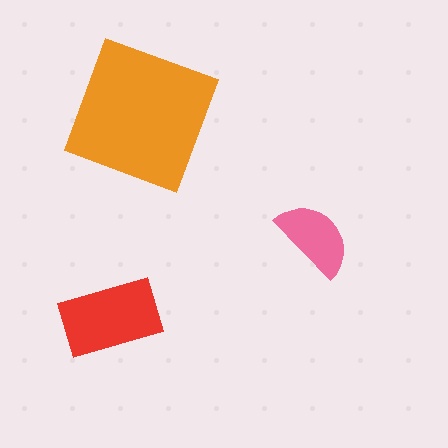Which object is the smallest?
The pink semicircle.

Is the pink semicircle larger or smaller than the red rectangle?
Smaller.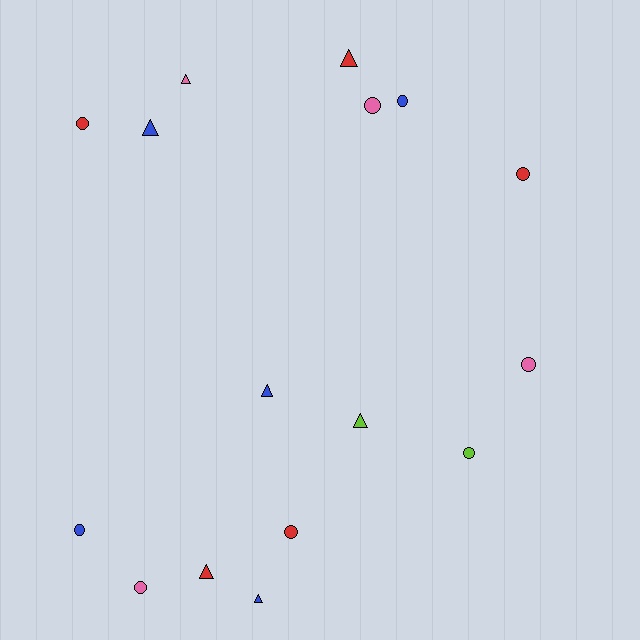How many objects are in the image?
There are 16 objects.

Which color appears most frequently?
Red, with 5 objects.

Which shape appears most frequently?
Circle, with 9 objects.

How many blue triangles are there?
There are 3 blue triangles.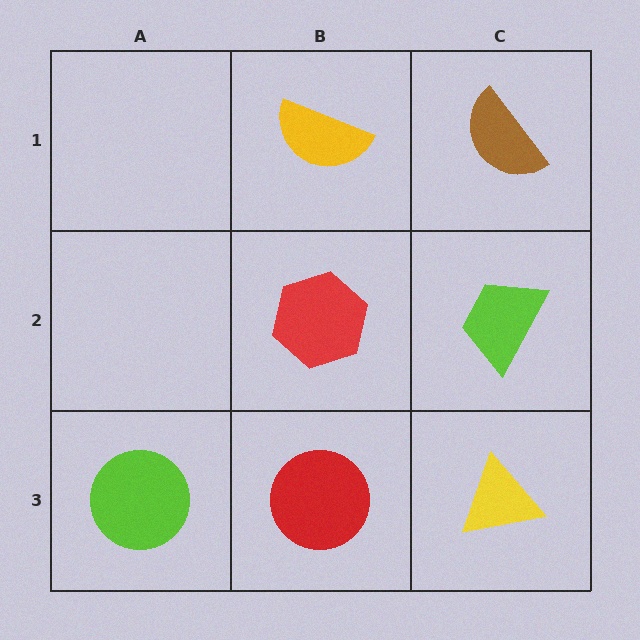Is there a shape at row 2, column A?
No, that cell is empty.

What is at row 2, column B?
A red hexagon.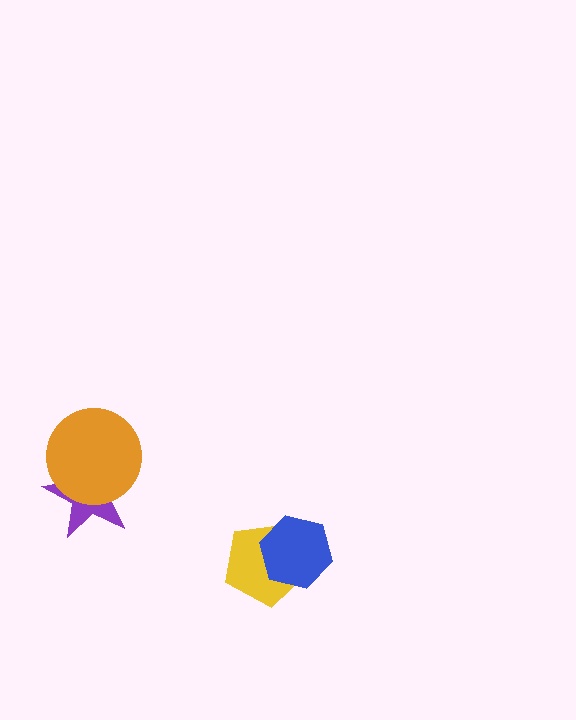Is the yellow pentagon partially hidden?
Yes, it is partially covered by another shape.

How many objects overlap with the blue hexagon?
1 object overlaps with the blue hexagon.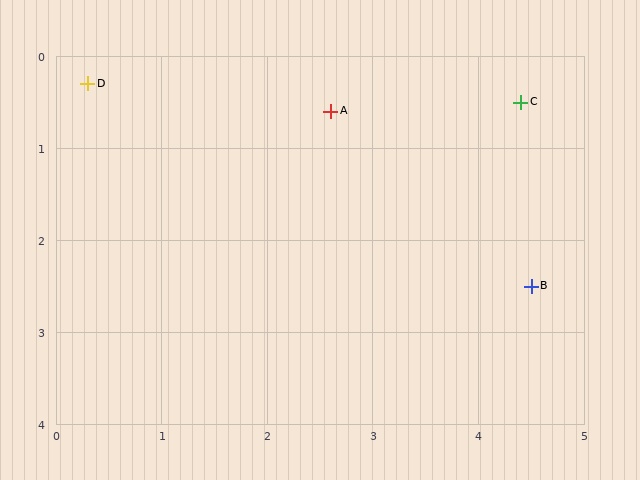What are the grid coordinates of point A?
Point A is at approximately (2.6, 0.6).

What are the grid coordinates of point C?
Point C is at approximately (4.4, 0.5).